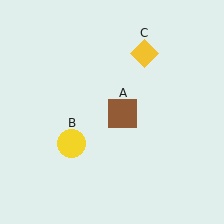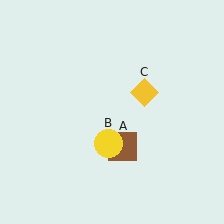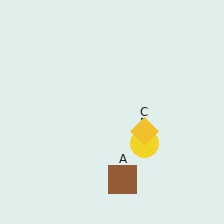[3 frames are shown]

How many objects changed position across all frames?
3 objects changed position: brown square (object A), yellow circle (object B), yellow diamond (object C).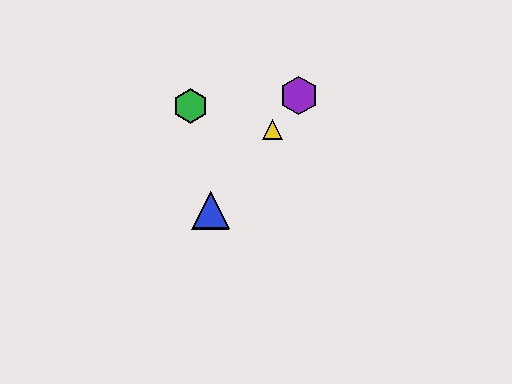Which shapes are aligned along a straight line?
The red triangle, the blue triangle, the yellow triangle, the purple hexagon are aligned along a straight line.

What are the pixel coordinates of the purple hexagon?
The purple hexagon is at (299, 95).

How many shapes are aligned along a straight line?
4 shapes (the red triangle, the blue triangle, the yellow triangle, the purple hexagon) are aligned along a straight line.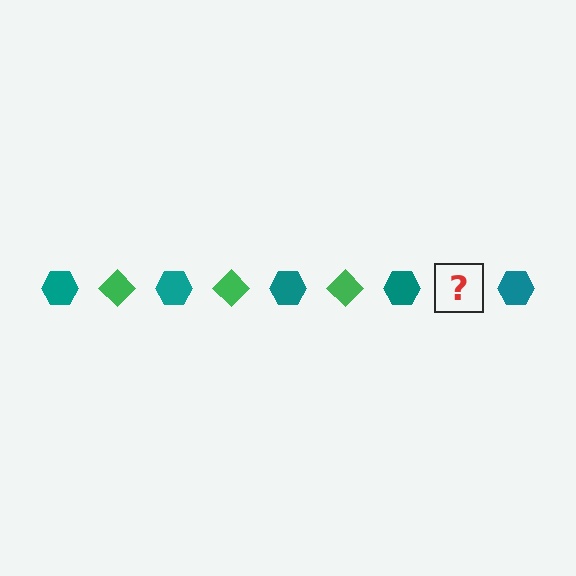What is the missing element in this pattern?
The missing element is a green diamond.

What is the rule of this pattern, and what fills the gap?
The rule is that the pattern alternates between teal hexagon and green diamond. The gap should be filled with a green diamond.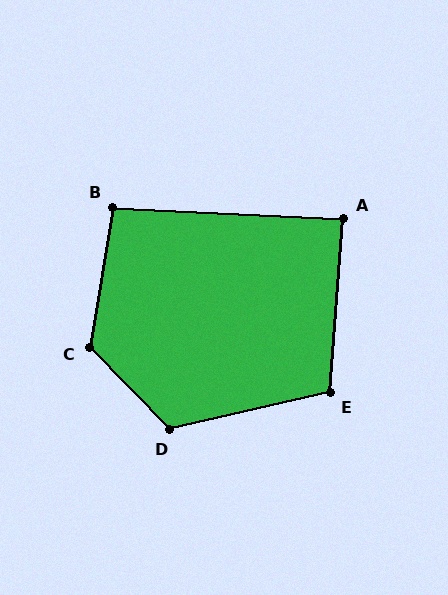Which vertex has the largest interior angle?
C, at approximately 127 degrees.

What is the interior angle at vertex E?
Approximately 107 degrees (obtuse).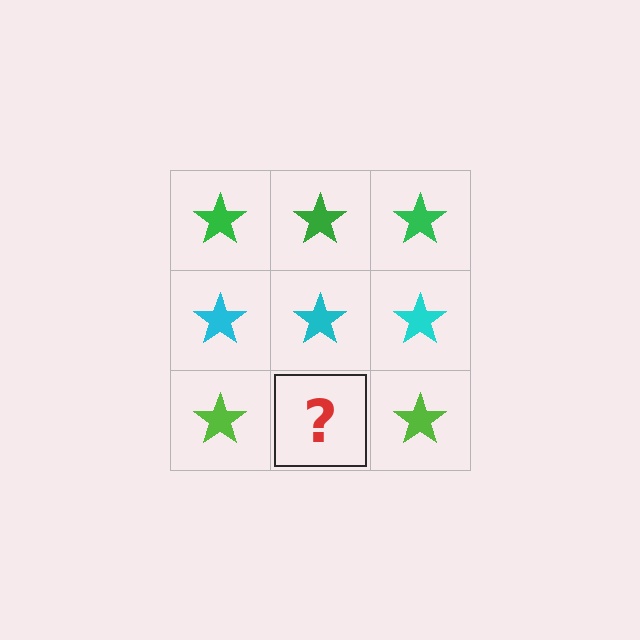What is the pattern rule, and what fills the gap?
The rule is that each row has a consistent color. The gap should be filled with a lime star.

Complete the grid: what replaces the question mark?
The question mark should be replaced with a lime star.